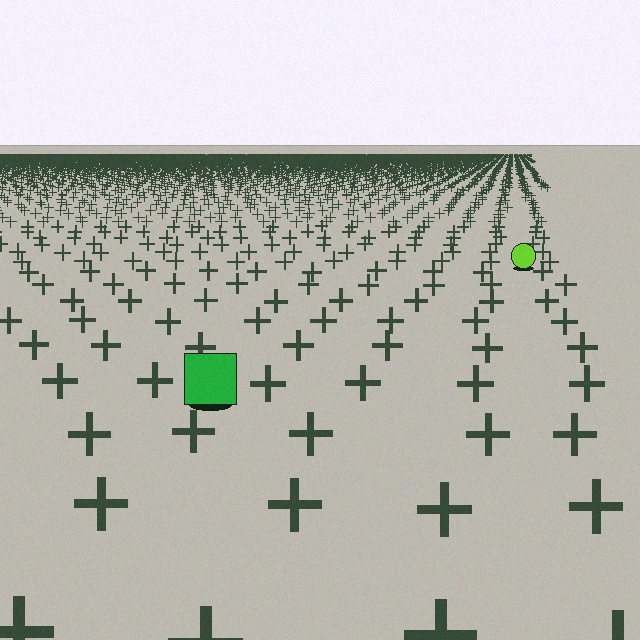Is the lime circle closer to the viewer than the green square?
No. The green square is closer — you can tell from the texture gradient: the ground texture is coarser near it.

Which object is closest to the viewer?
The green square is closest. The texture marks near it are larger and more spread out.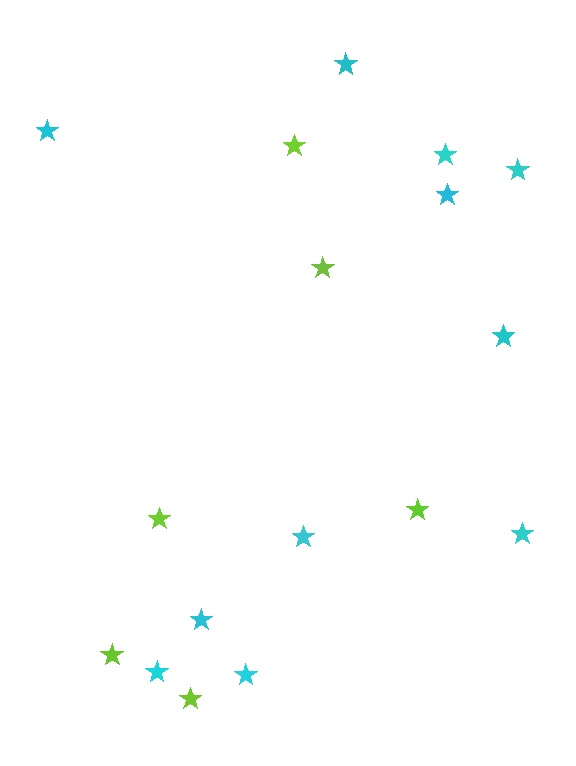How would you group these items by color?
There are 2 groups: one group of cyan stars (11) and one group of lime stars (6).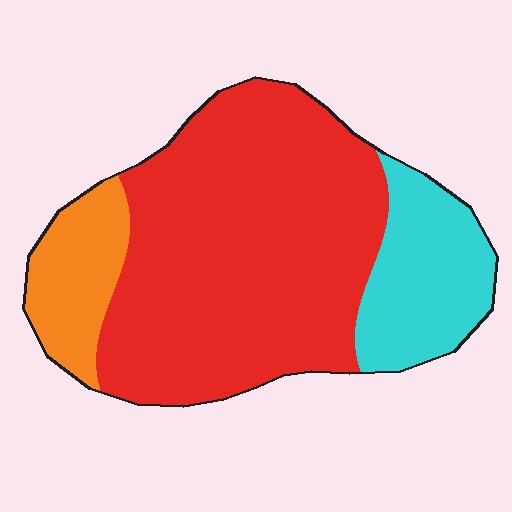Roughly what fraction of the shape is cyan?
Cyan takes up less than a quarter of the shape.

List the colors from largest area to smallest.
From largest to smallest: red, cyan, orange.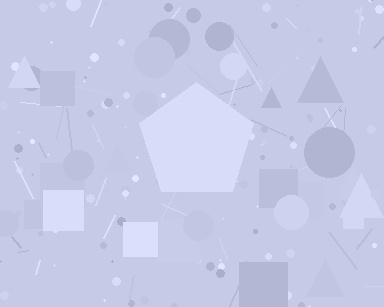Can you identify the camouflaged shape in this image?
The camouflaged shape is a pentagon.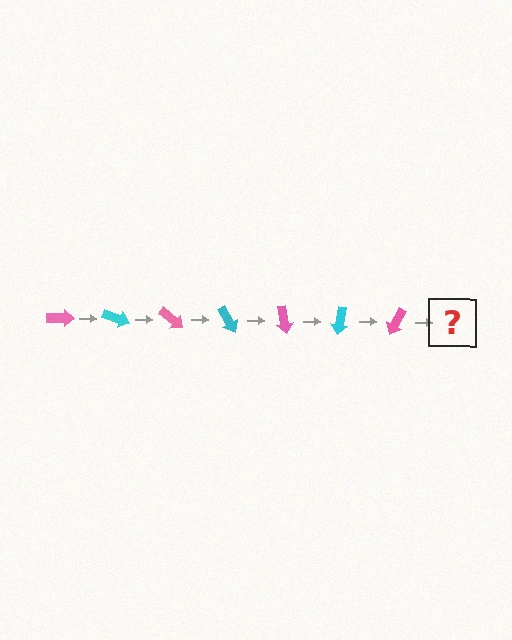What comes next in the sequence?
The next element should be a cyan arrow, rotated 140 degrees from the start.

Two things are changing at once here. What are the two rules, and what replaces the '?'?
The two rules are that it rotates 20 degrees each step and the color cycles through pink and cyan. The '?' should be a cyan arrow, rotated 140 degrees from the start.